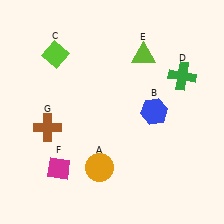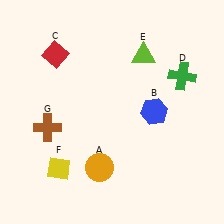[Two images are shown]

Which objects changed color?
C changed from lime to red. F changed from magenta to yellow.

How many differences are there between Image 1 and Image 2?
There are 2 differences between the two images.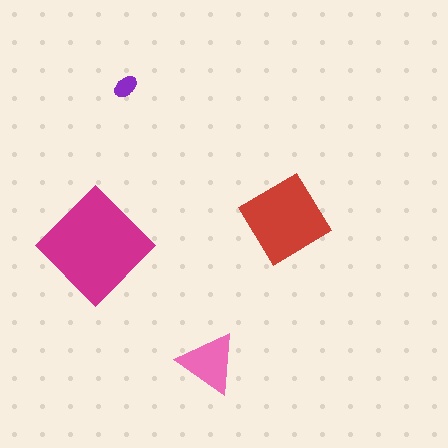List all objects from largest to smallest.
The magenta diamond, the red diamond, the pink triangle, the purple ellipse.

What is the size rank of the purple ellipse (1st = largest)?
4th.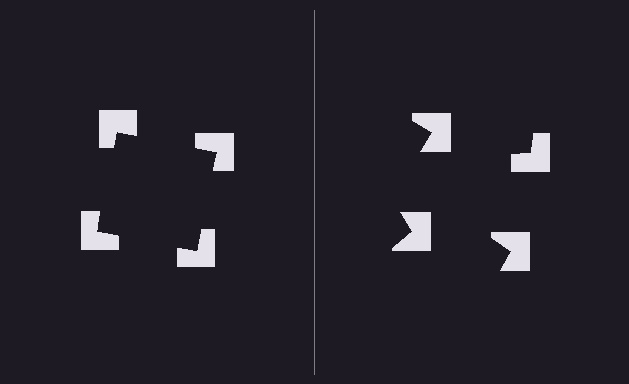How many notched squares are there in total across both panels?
8 — 4 on each side.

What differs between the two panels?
The notched squares are positioned identically on both sides; only the wedge orientations differ. On the left they align to a square; on the right they are misaligned.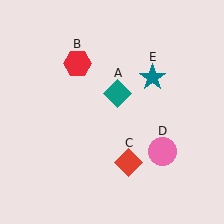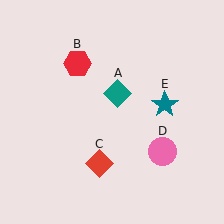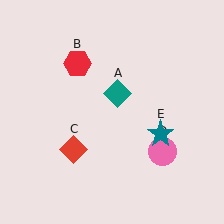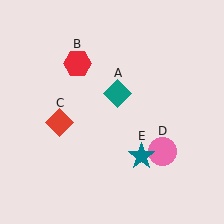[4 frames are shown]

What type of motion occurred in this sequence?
The red diamond (object C), teal star (object E) rotated clockwise around the center of the scene.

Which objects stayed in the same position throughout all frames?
Teal diamond (object A) and red hexagon (object B) and pink circle (object D) remained stationary.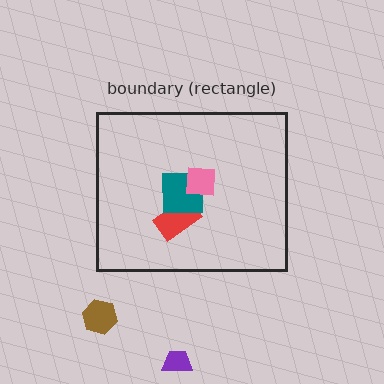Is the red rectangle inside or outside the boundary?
Inside.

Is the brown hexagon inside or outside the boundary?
Outside.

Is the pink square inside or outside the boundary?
Inside.